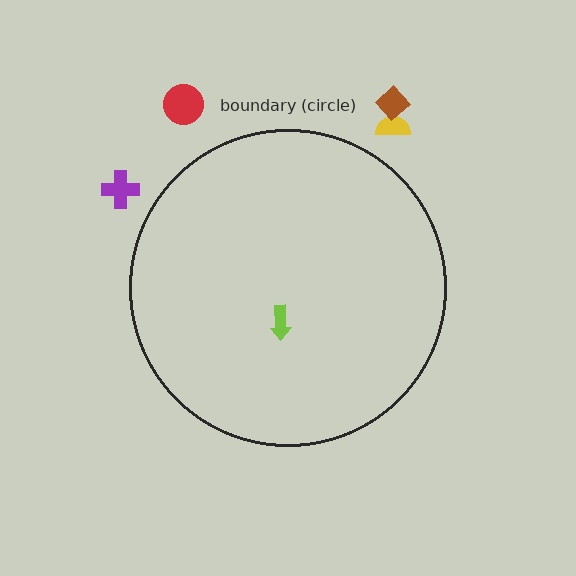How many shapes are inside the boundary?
1 inside, 4 outside.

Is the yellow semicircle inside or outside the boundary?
Outside.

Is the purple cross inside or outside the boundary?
Outside.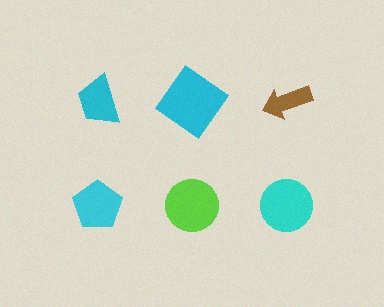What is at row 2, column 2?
A lime circle.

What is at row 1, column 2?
A cyan diamond.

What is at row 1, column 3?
A brown arrow.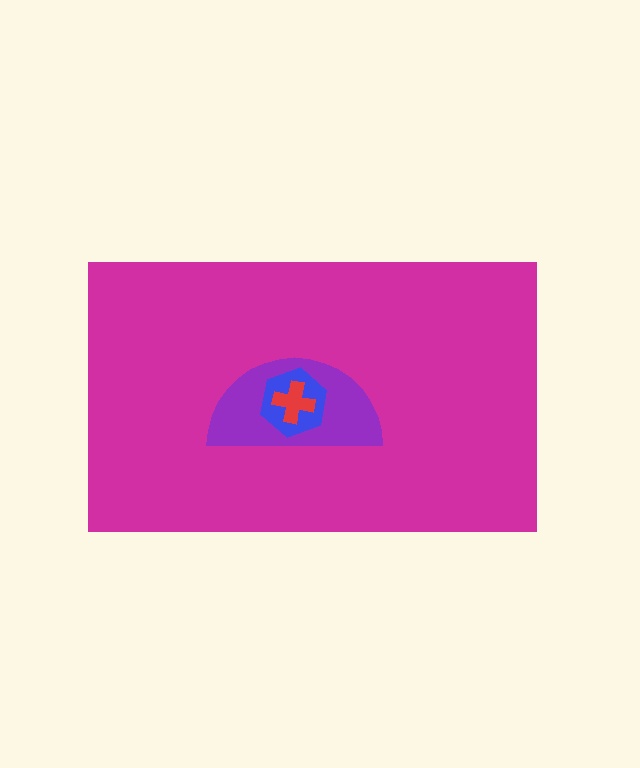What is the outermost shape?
The magenta rectangle.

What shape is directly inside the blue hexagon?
The red cross.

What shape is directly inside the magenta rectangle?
The purple semicircle.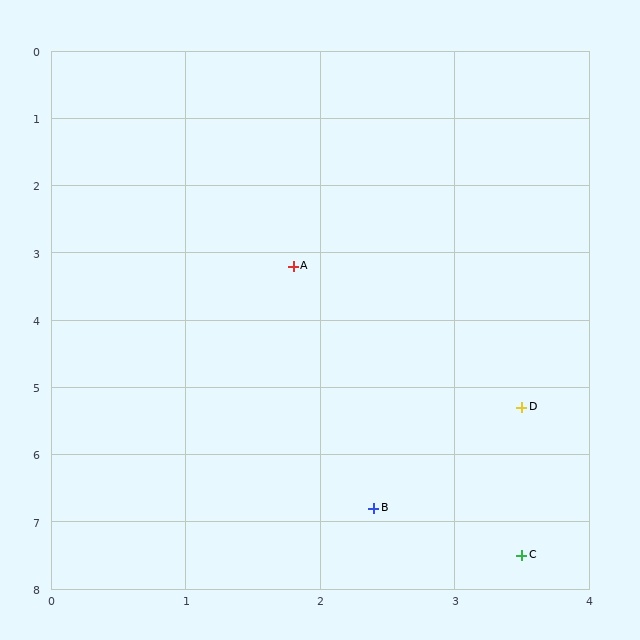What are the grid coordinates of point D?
Point D is at approximately (3.5, 5.3).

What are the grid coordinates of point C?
Point C is at approximately (3.5, 7.5).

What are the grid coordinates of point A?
Point A is at approximately (1.8, 3.2).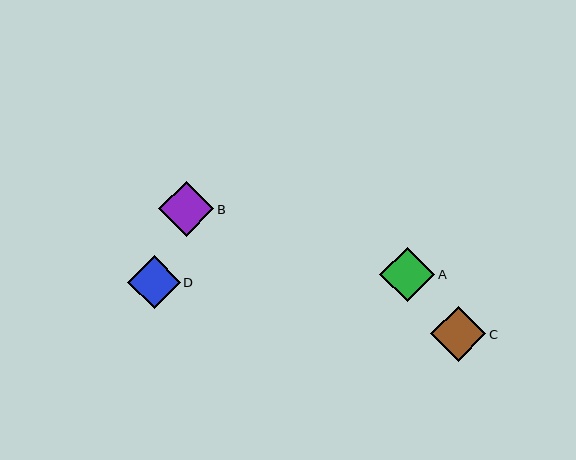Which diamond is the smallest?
Diamond D is the smallest with a size of approximately 53 pixels.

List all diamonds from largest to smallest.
From largest to smallest: C, A, B, D.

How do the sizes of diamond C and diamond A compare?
Diamond C and diamond A are approximately the same size.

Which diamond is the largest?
Diamond C is the largest with a size of approximately 55 pixels.